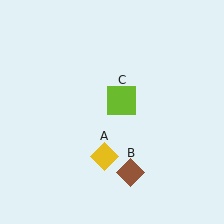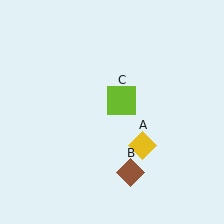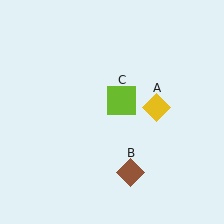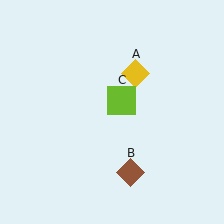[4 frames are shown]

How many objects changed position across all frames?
1 object changed position: yellow diamond (object A).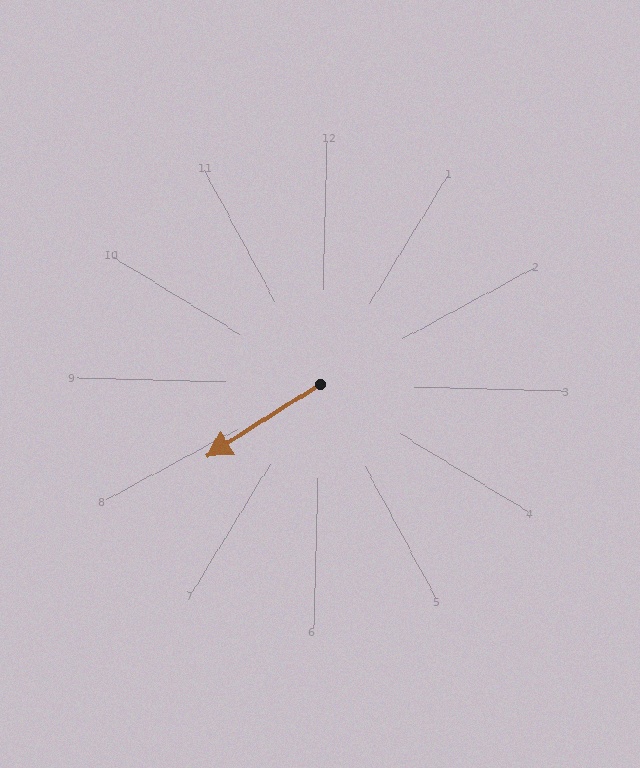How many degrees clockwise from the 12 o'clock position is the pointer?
Approximately 236 degrees.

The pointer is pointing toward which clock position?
Roughly 8 o'clock.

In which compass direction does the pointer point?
Southwest.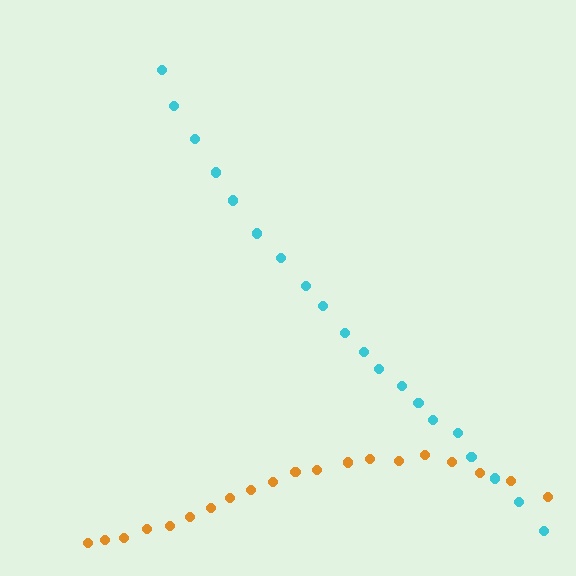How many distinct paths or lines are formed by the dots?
There are 2 distinct paths.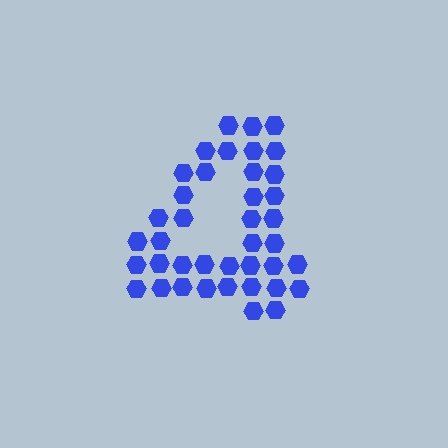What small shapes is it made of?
It is made of small hexagons.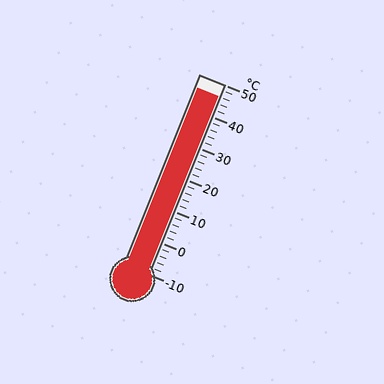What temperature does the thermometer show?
The thermometer shows approximately 46°C.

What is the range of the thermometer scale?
The thermometer scale ranges from -10°C to 50°C.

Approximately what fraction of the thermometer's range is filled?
The thermometer is filled to approximately 95% of its range.